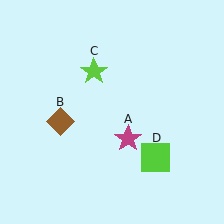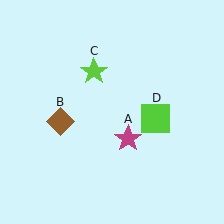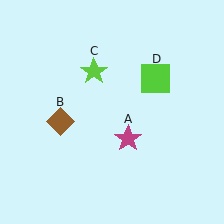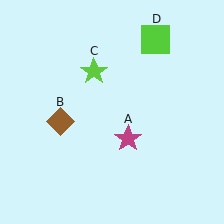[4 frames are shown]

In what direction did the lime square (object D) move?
The lime square (object D) moved up.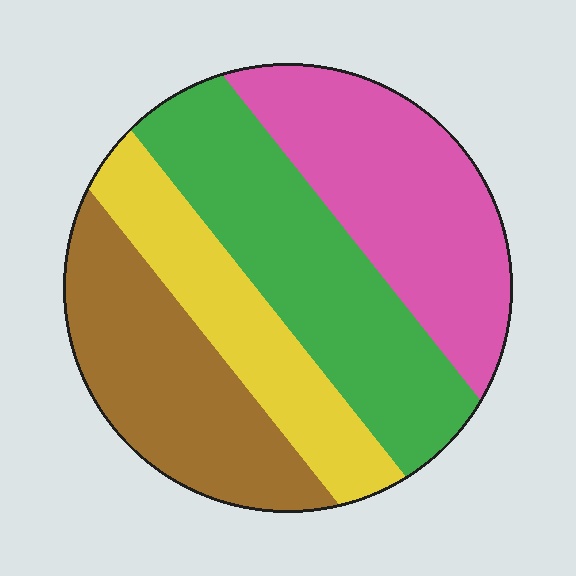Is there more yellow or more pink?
Pink.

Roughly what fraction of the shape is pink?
Pink takes up about one quarter (1/4) of the shape.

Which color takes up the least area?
Yellow, at roughly 20%.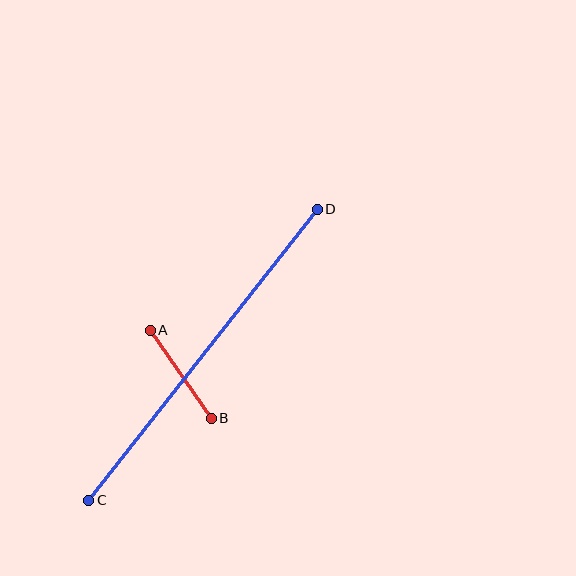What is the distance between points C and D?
The distance is approximately 370 pixels.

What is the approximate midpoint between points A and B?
The midpoint is at approximately (181, 374) pixels.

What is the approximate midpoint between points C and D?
The midpoint is at approximately (203, 355) pixels.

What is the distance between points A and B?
The distance is approximately 107 pixels.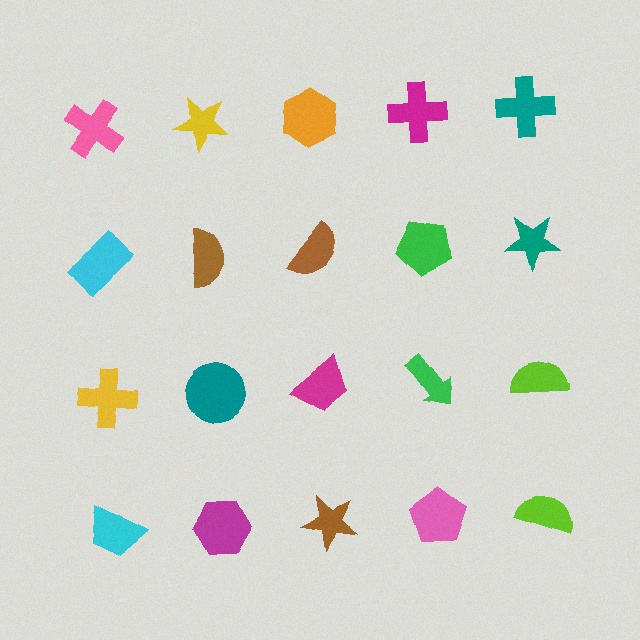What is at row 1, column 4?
A magenta cross.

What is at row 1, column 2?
A yellow star.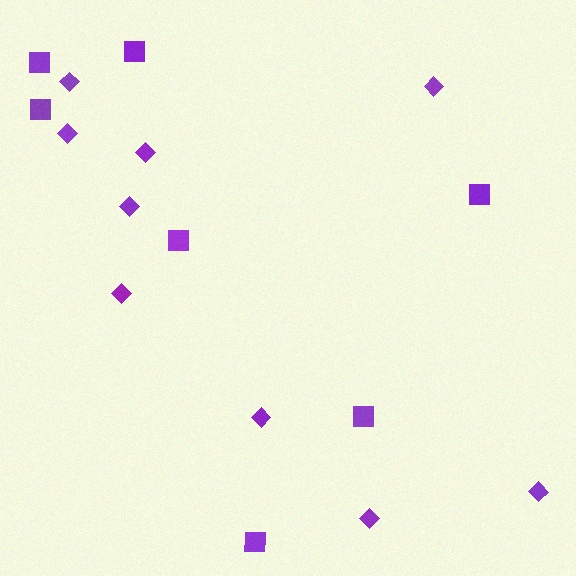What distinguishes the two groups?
There are 2 groups: one group of diamonds (9) and one group of squares (7).